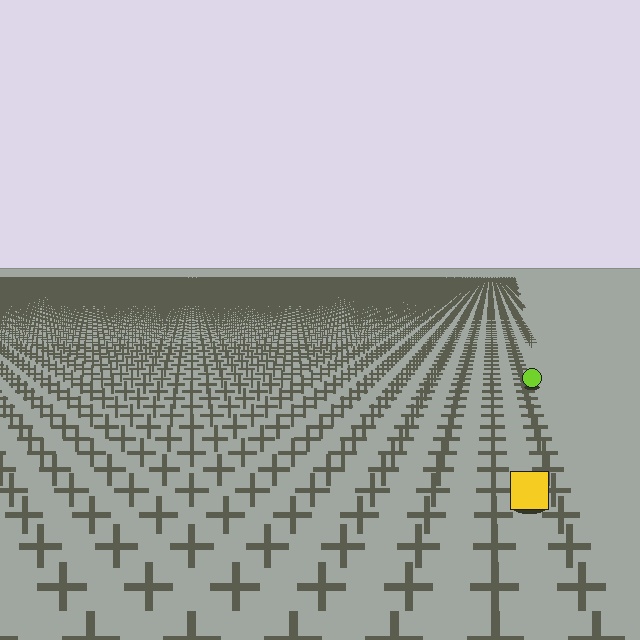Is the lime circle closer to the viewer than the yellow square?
No. The yellow square is closer — you can tell from the texture gradient: the ground texture is coarser near it.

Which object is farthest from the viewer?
The lime circle is farthest from the viewer. It appears smaller and the ground texture around it is denser.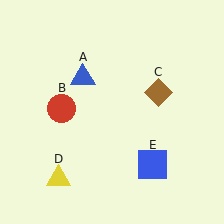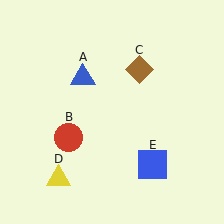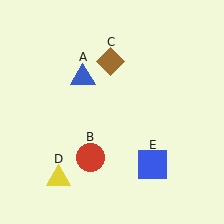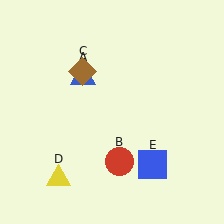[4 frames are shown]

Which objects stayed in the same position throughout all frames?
Blue triangle (object A) and yellow triangle (object D) and blue square (object E) remained stationary.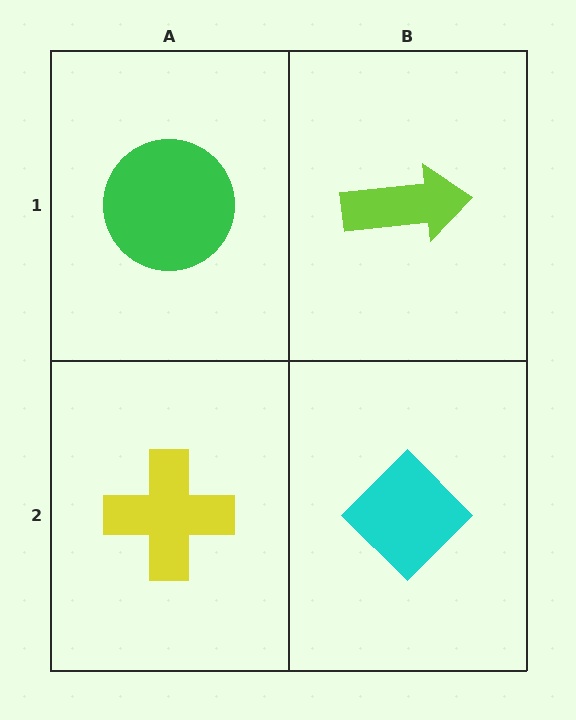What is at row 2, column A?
A yellow cross.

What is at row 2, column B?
A cyan diamond.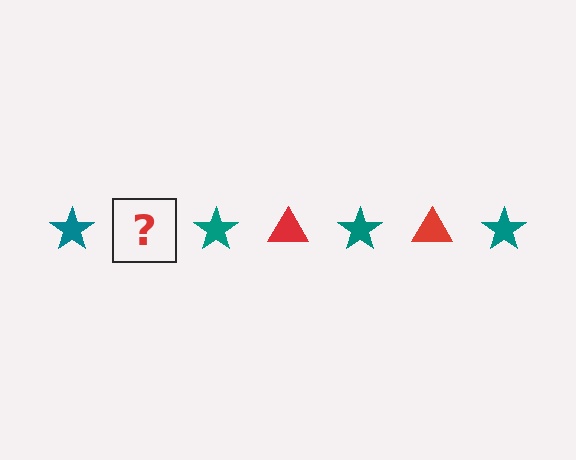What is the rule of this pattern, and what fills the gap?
The rule is that the pattern alternates between teal star and red triangle. The gap should be filled with a red triangle.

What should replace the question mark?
The question mark should be replaced with a red triangle.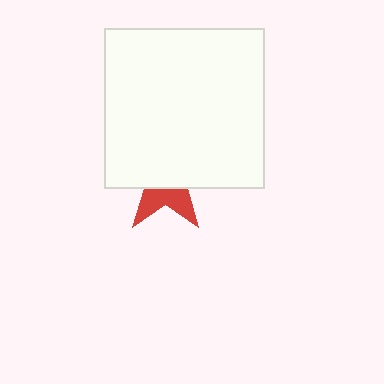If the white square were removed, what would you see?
You would see the complete red star.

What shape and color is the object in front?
The object in front is a white square.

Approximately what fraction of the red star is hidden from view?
Roughly 65% of the red star is hidden behind the white square.